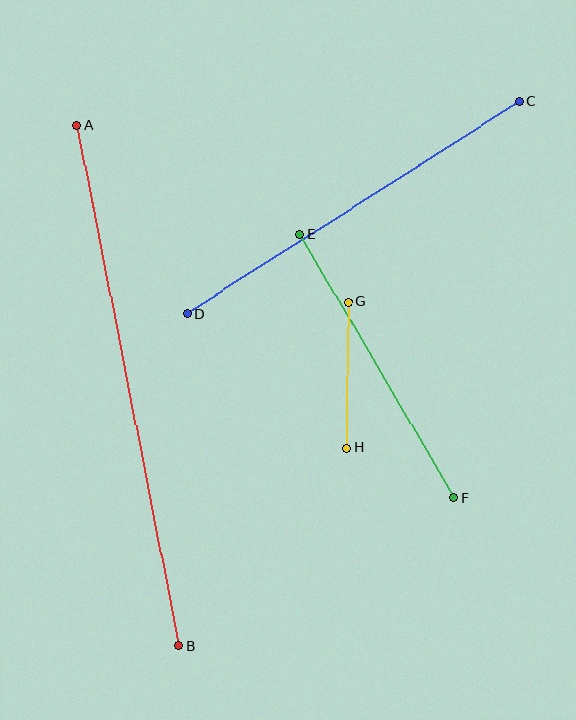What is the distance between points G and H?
The distance is approximately 146 pixels.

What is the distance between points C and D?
The distance is approximately 394 pixels.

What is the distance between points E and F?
The distance is approximately 305 pixels.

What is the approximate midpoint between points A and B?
The midpoint is at approximately (128, 385) pixels.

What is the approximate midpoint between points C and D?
The midpoint is at approximately (353, 208) pixels.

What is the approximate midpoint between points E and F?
The midpoint is at approximately (377, 366) pixels.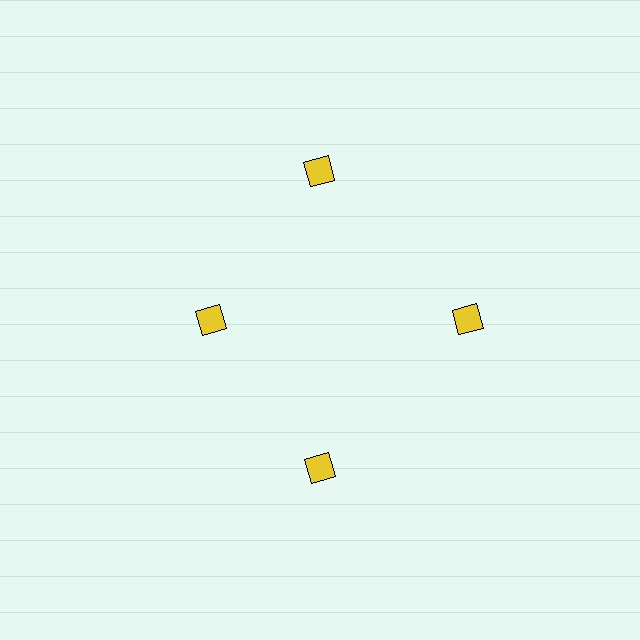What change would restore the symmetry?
The symmetry would be restored by moving it outward, back onto the ring so that all 4 diamonds sit at equal angles and equal distance from the center.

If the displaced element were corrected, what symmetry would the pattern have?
It would have 4-fold rotational symmetry — the pattern would map onto itself every 90 degrees.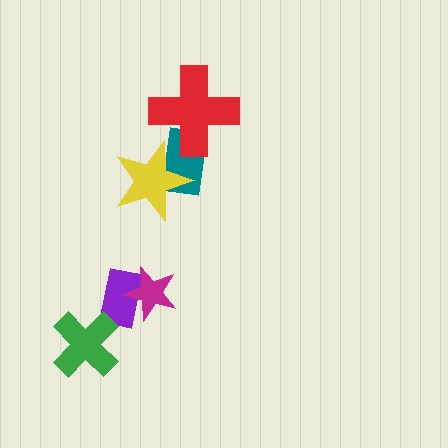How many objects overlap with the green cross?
0 objects overlap with the green cross.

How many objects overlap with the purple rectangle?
1 object overlaps with the purple rectangle.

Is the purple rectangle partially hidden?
Yes, it is partially covered by another shape.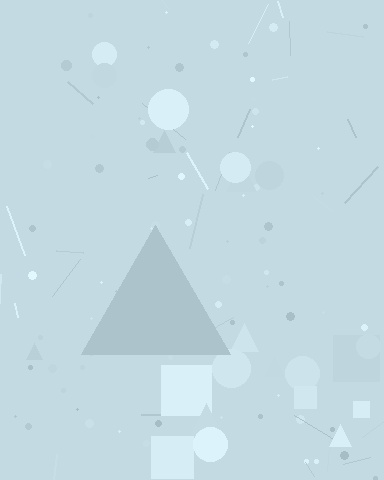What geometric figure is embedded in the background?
A triangle is embedded in the background.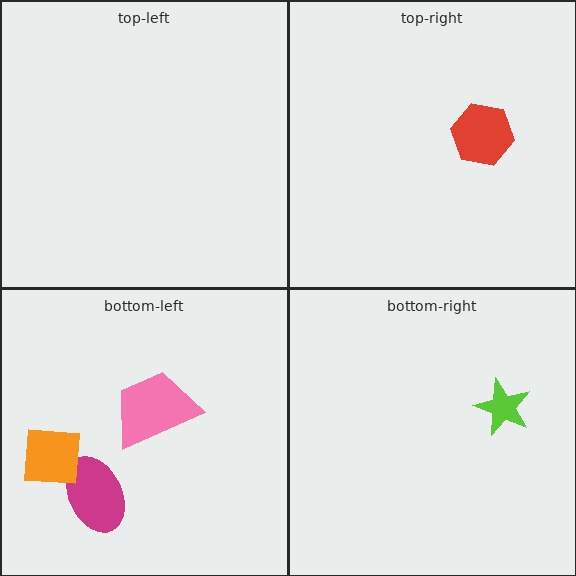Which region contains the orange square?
The bottom-left region.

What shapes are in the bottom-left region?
The magenta ellipse, the orange square, the pink trapezoid.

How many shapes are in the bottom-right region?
1.